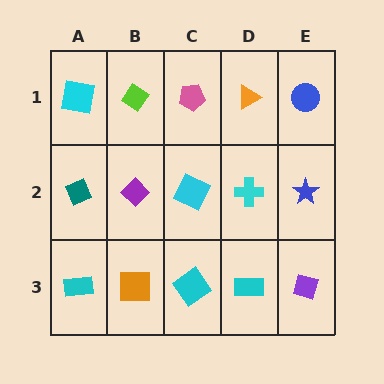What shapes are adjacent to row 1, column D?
A cyan cross (row 2, column D), a pink pentagon (row 1, column C), a blue circle (row 1, column E).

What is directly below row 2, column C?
A cyan diamond.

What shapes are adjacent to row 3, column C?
A cyan square (row 2, column C), an orange square (row 3, column B), a cyan rectangle (row 3, column D).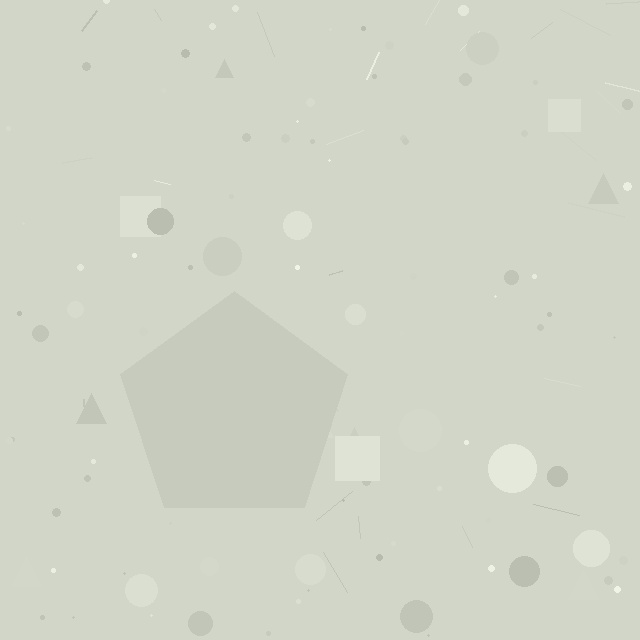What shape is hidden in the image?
A pentagon is hidden in the image.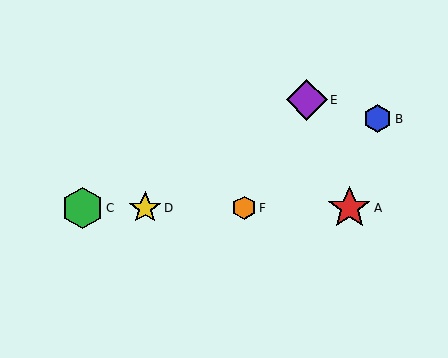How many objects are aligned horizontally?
4 objects (A, C, D, F) are aligned horizontally.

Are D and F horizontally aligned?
Yes, both are at y≈208.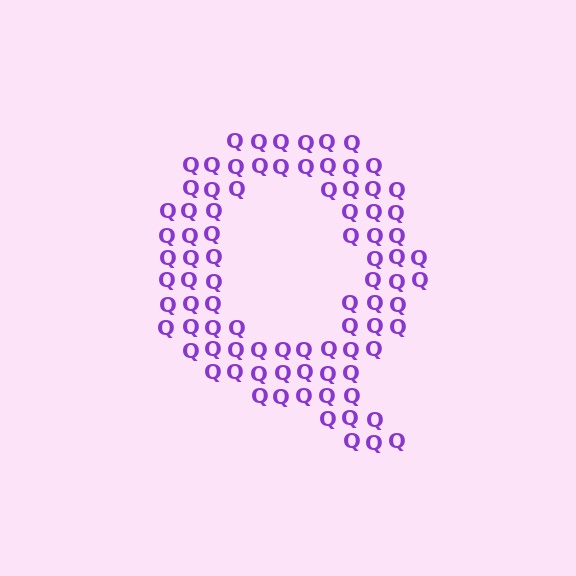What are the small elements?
The small elements are letter Q's.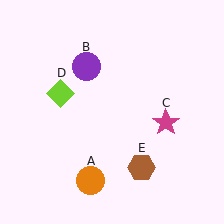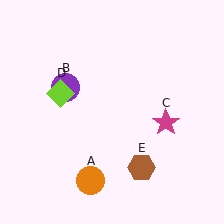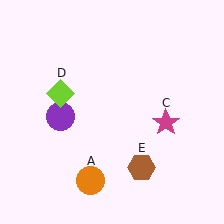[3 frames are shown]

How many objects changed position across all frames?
1 object changed position: purple circle (object B).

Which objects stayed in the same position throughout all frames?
Orange circle (object A) and magenta star (object C) and lime diamond (object D) and brown hexagon (object E) remained stationary.